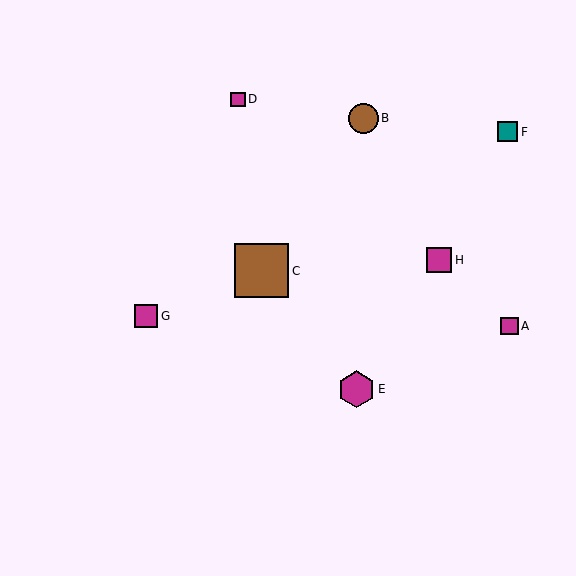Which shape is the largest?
The brown square (labeled C) is the largest.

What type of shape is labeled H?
Shape H is a magenta square.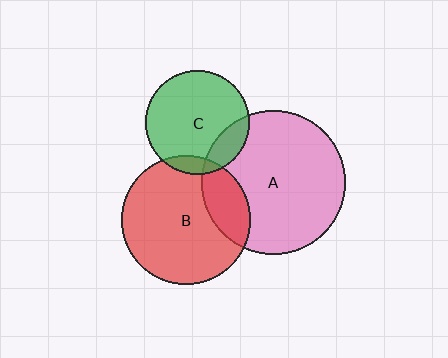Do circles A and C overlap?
Yes.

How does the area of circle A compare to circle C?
Approximately 1.9 times.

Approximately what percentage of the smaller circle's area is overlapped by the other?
Approximately 15%.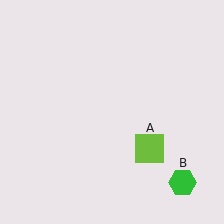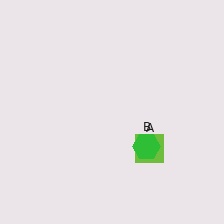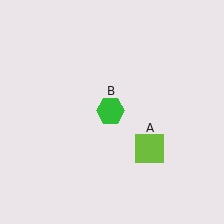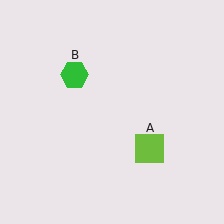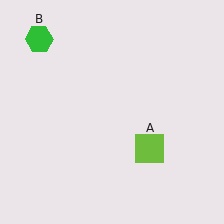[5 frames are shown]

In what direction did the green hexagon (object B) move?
The green hexagon (object B) moved up and to the left.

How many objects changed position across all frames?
1 object changed position: green hexagon (object B).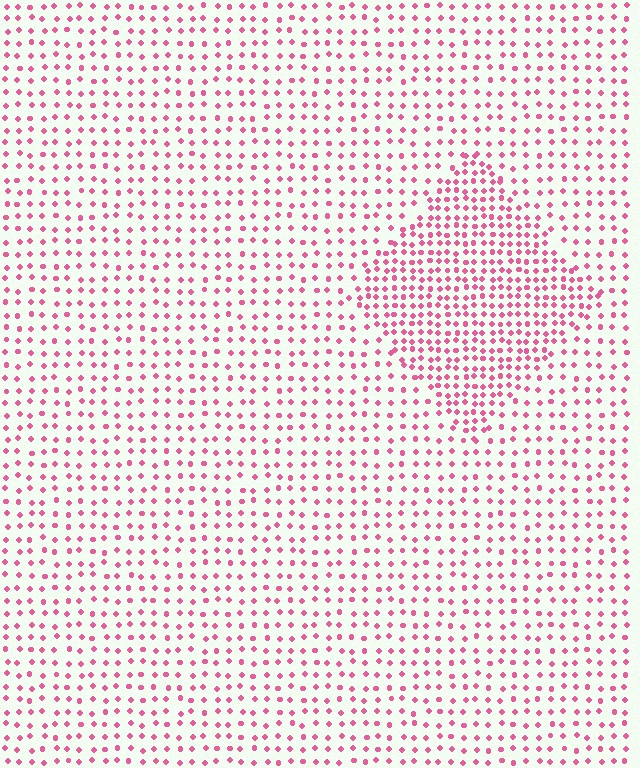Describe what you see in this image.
The image contains small pink elements arranged at two different densities. A diamond-shaped region is visible where the elements are more densely packed than the surrounding area.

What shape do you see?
I see a diamond.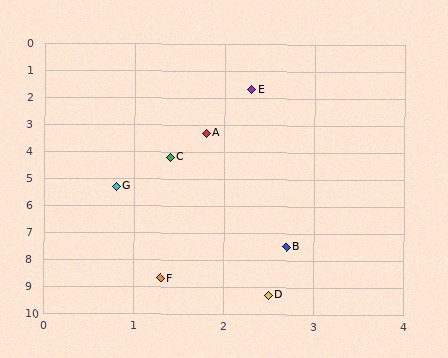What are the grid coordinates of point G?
Point G is at approximately (0.8, 5.3).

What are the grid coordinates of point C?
Point C is at approximately (1.4, 4.2).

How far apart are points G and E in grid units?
Points G and E are about 3.9 grid units apart.